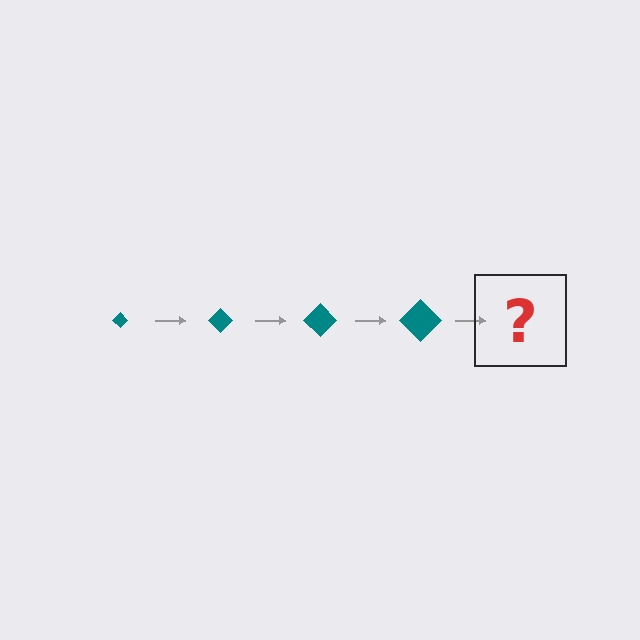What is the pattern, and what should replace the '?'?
The pattern is that the diamond gets progressively larger each step. The '?' should be a teal diamond, larger than the previous one.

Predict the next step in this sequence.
The next step is a teal diamond, larger than the previous one.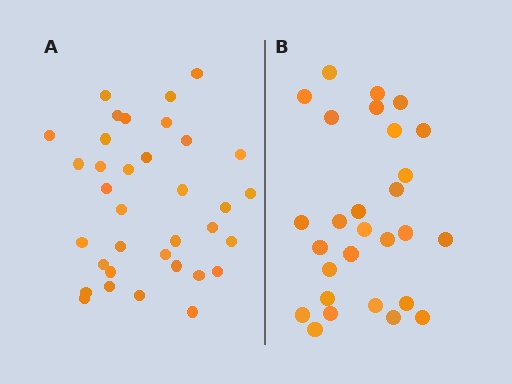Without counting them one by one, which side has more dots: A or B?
Region A (the left region) has more dots.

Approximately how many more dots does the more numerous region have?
Region A has roughly 8 or so more dots than region B.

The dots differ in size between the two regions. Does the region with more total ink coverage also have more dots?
No. Region B has more total ink coverage because its dots are larger, but region A actually contains more individual dots. Total area can be misleading — the number of items is what matters here.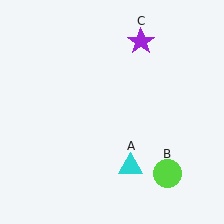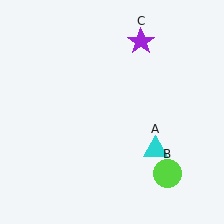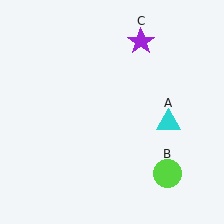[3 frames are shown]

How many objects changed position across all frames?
1 object changed position: cyan triangle (object A).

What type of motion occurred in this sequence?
The cyan triangle (object A) rotated counterclockwise around the center of the scene.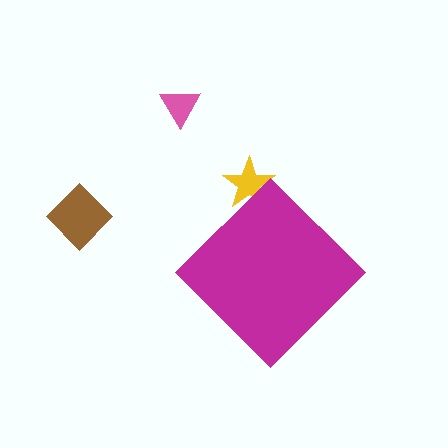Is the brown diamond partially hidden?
No, the brown diamond is fully visible.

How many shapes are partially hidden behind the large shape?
1 shape is partially hidden.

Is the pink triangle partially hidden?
No, the pink triangle is fully visible.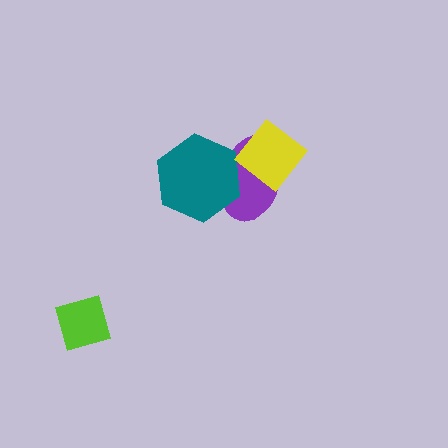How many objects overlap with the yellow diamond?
1 object overlaps with the yellow diamond.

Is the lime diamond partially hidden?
No, no other shape covers it.